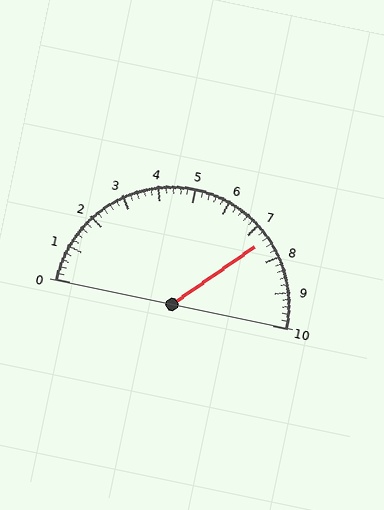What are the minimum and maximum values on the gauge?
The gauge ranges from 0 to 10.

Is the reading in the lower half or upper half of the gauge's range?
The reading is in the upper half of the range (0 to 10).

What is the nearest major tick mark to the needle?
The nearest major tick mark is 7.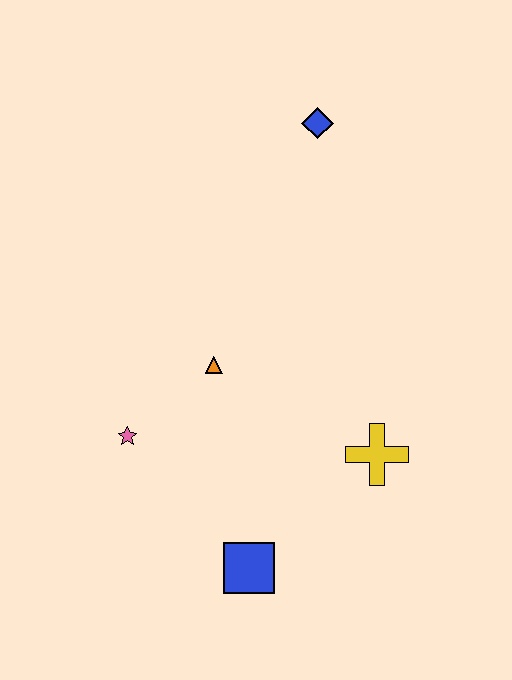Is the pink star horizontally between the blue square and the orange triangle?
No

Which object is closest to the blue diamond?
The orange triangle is closest to the blue diamond.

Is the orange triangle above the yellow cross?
Yes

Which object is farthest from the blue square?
The blue diamond is farthest from the blue square.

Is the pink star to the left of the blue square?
Yes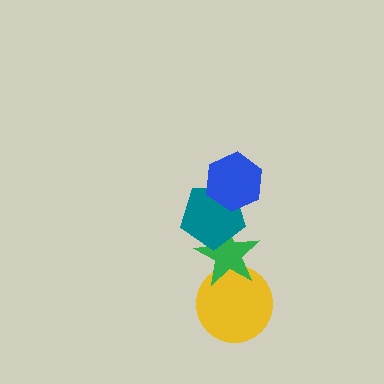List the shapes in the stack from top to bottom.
From top to bottom: the blue hexagon, the teal pentagon, the green star, the yellow circle.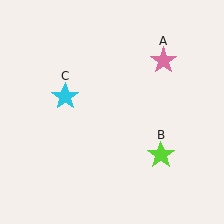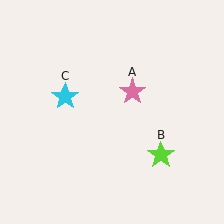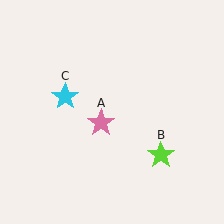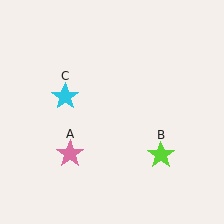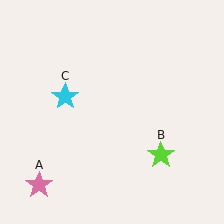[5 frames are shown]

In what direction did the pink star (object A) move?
The pink star (object A) moved down and to the left.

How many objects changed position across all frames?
1 object changed position: pink star (object A).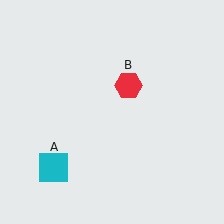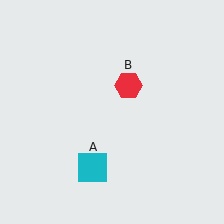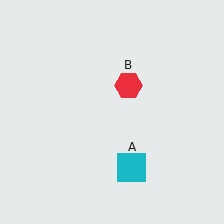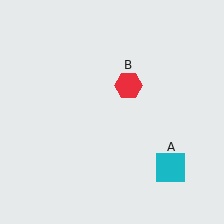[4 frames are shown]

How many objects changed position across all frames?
1 object changed position: cyan square (object A).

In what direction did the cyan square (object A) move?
The cyan square (object A) moved right.